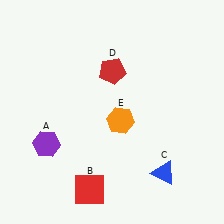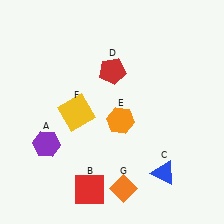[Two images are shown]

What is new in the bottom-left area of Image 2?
A yellow square (F) was added in the bottom-left area of Image 2.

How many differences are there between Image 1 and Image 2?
There are 2 differences between the two images.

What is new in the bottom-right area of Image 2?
An orange diamond (G) was added in the bottom-right area of Image 2.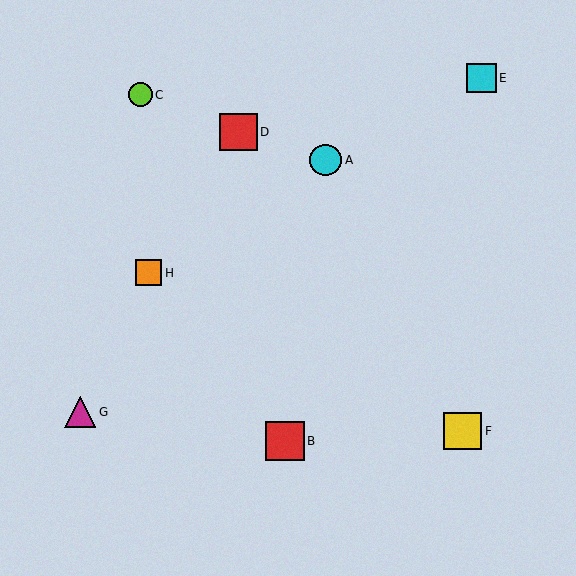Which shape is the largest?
The red square (labeled B) is the largest.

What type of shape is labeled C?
Shape C is a lime circle.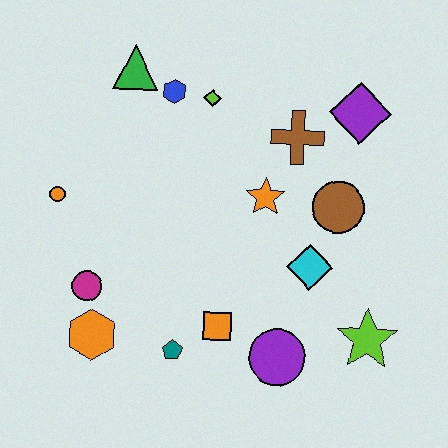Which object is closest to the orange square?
The teal pentagon is closest to the orange square.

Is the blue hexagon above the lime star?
Yes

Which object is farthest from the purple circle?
The green triangle is farthest from the purple circle.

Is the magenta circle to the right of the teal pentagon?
No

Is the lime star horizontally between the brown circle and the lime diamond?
No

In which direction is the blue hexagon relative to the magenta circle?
The blue hexagon is above the magenta circle.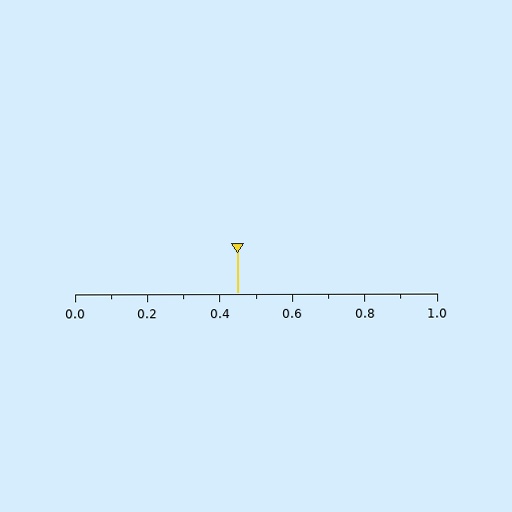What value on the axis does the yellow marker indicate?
The marker indicates approximately 0.45.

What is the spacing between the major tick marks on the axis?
The major ticks are spaced 0.2 apart.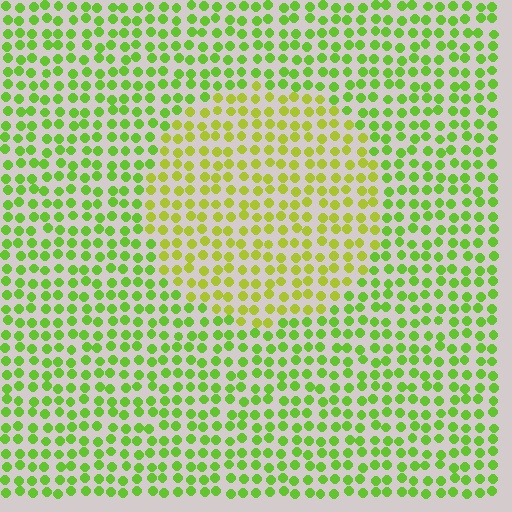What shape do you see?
I see a circle.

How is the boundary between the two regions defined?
The boundary is defined purely by a slight shift in hue (about 28 degrees). Spacing, size, and orientation are identical on both sides.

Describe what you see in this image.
The image is filled with small lime elements in a uniform arrangement. A circle-shaped region is visible where the elements are tinted to a slightly different hue, forming a subtle color boundary.